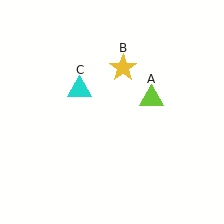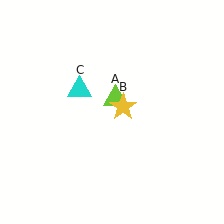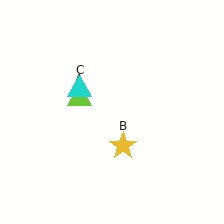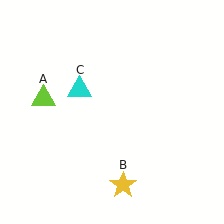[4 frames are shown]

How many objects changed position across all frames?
2 objects changed position: lime triangle (object A), yellow star (object B).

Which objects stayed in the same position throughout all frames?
Cyan triangle (object C) remained stationary.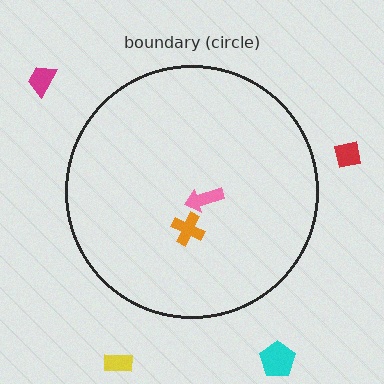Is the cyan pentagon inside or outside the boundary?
Outside.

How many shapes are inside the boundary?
2 inside, 4 outside.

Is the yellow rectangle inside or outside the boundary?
Outside.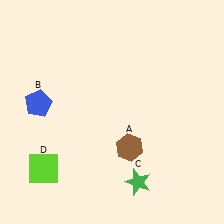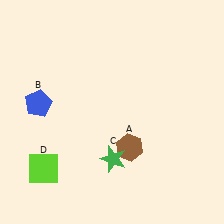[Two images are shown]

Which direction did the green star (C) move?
The green star (C) moved left.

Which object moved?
The green star (C) moved left.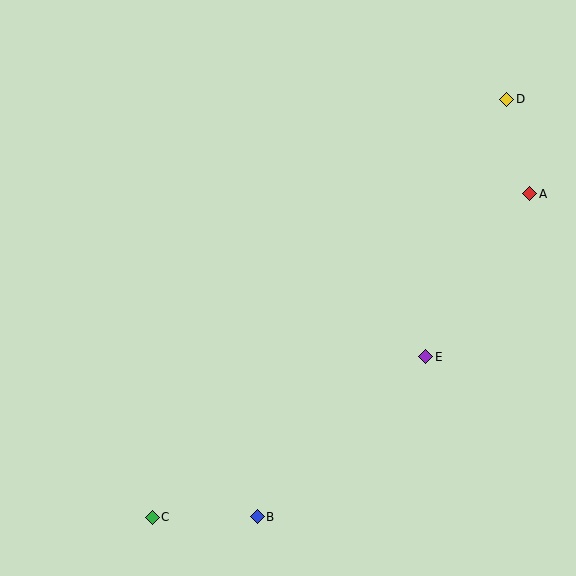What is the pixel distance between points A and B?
The distance between A and B is 423 pixels.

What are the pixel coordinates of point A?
Point A is at (530, 194).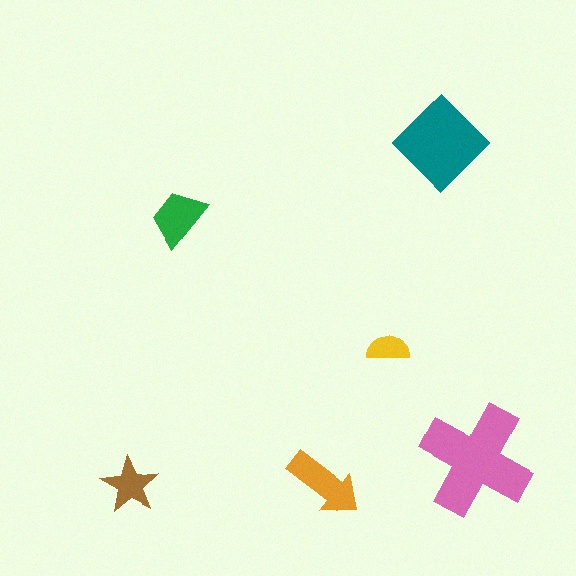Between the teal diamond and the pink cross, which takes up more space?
The pink cross.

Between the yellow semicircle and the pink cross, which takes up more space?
The pink cross.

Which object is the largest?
The pink cross.